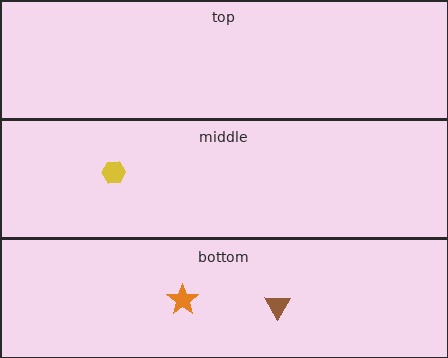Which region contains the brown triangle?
The bottom region.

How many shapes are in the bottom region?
2.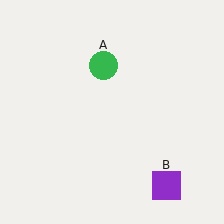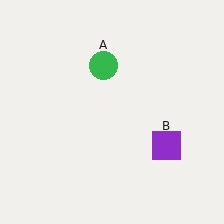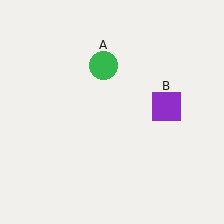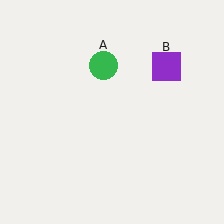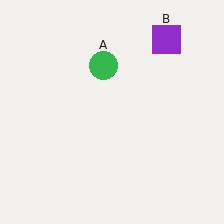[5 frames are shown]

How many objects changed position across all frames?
1 object changed position: purple square (object B).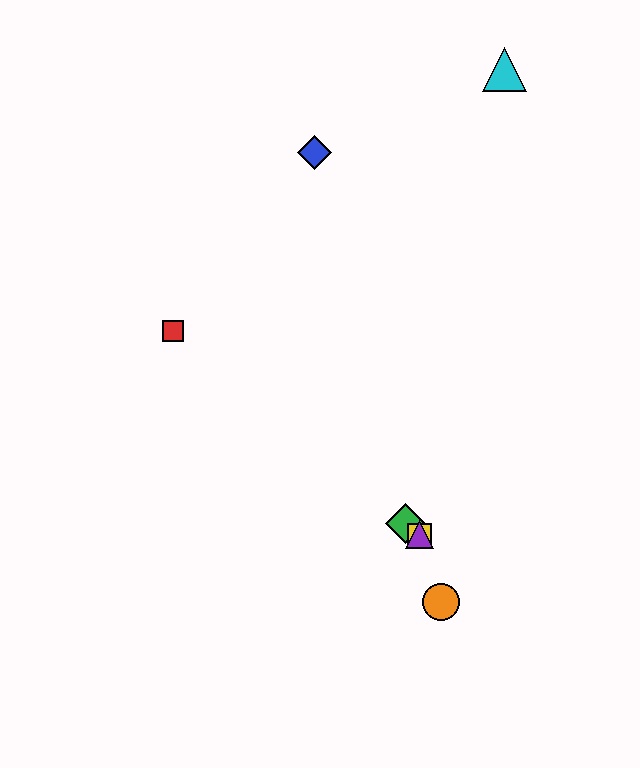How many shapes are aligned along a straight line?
4 shapes (the red square, the green diamond, the yellow square, the purple triangle) are aligned along a straight line.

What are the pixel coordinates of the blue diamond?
The blue diamond is at (315, 153).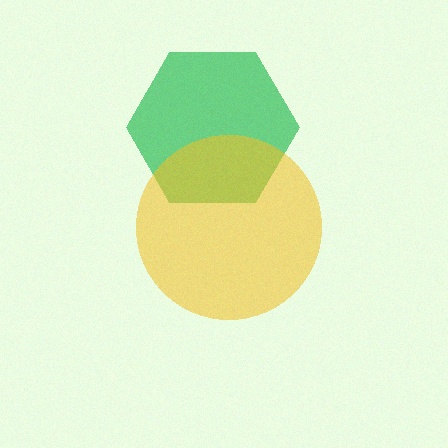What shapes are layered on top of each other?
The layered shapes are: a green hexagon, a yellow circle.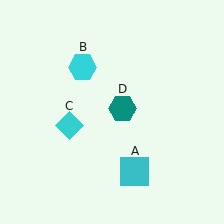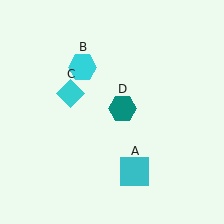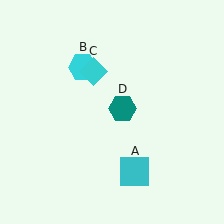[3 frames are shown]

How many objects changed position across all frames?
1 object changed position: cyan diamond (object C).